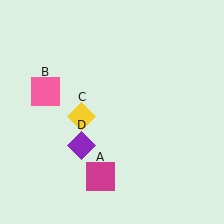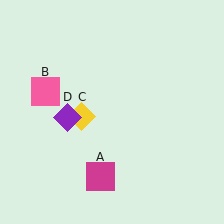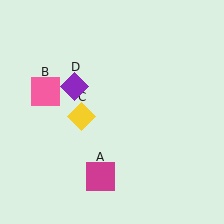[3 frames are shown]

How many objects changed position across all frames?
1 object changed position: purple diamond (object D).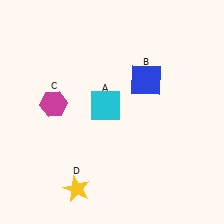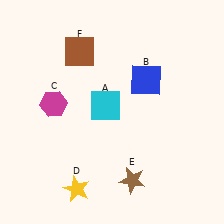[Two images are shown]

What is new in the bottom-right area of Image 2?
A brown star (E) was added in the bottom-right area of Image 2.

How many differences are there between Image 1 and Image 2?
There are 2 differences between the two images.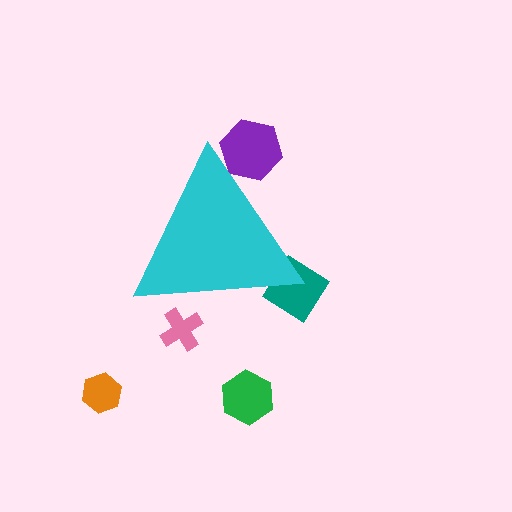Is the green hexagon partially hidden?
No, the green hexagon is fully visible.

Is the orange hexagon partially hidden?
No, the orange hexagon is fully visible.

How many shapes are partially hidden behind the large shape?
3 shapes are partially hidden.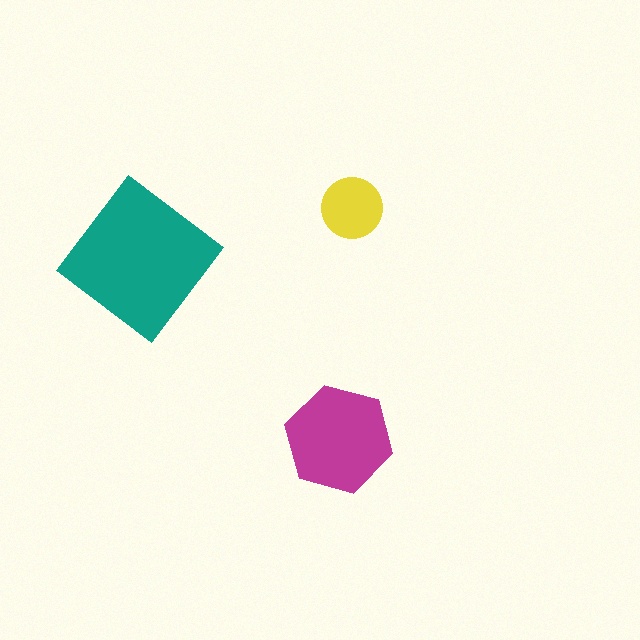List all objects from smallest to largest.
The yellow circle, the magenta hexagon, the teal diamond.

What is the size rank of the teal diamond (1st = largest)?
1st.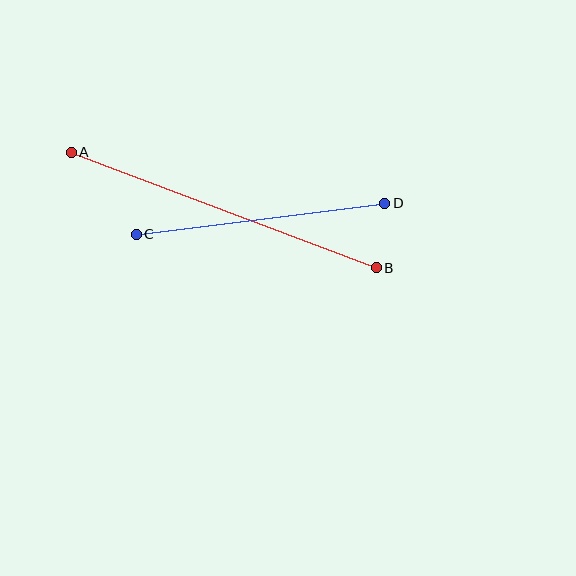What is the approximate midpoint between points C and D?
The midpoint is at approximately (260, 219) pixels.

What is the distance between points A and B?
The distance is approximately 326 pixels.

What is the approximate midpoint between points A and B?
The midpoint is at approximately (224, 210) pixels.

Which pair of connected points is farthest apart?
Points A and B are farthest apart.